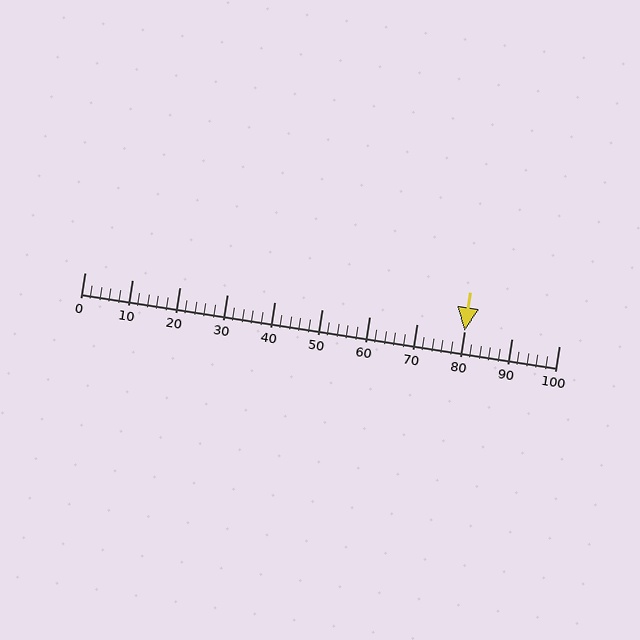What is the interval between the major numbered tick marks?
The major tick marks are spaced 10 units apart.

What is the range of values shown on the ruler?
The ruler shows values from 0 to 100.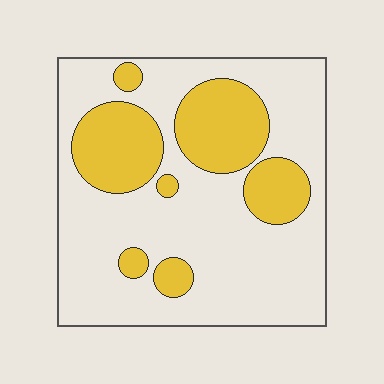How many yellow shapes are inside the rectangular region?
7.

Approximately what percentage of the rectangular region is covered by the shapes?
Approximately 30%.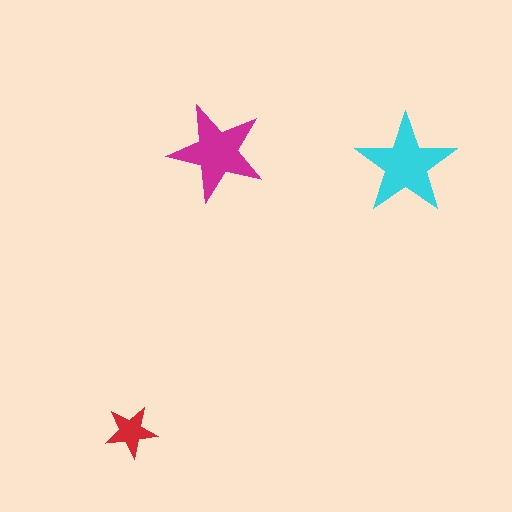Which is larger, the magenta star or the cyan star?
The cyan one.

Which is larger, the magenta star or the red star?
The magenta one.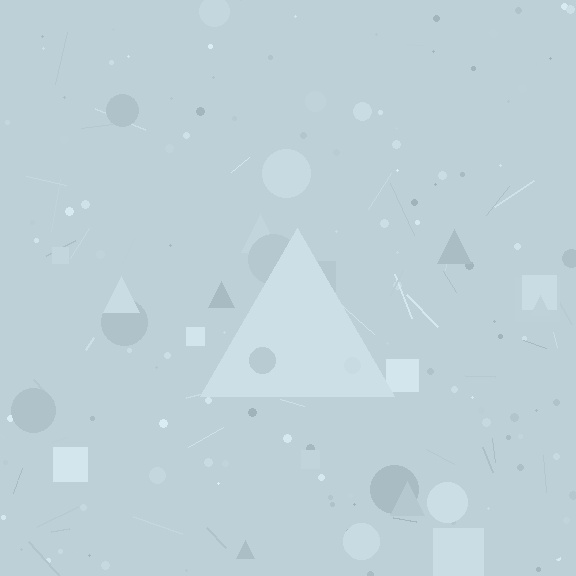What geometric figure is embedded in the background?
A triangle is embedded in the background.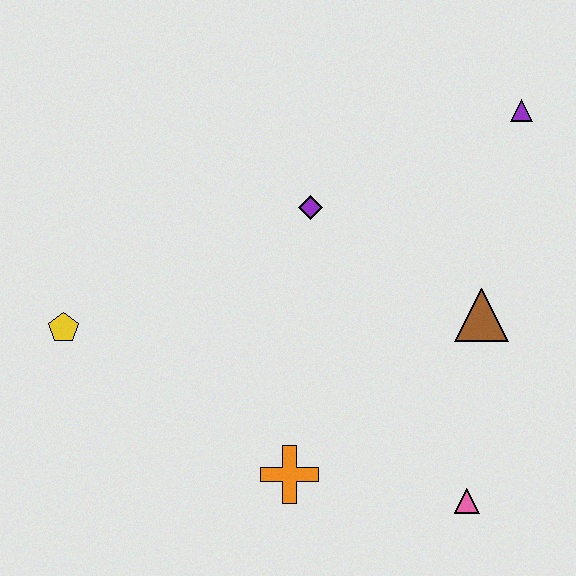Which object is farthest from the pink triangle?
The yellow pentagon is farthest from the pink triangle.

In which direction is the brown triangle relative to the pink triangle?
The brown triangle is above the pink triangle.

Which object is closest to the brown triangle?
The pink triangle is closest to the brown triangle.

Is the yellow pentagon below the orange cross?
No